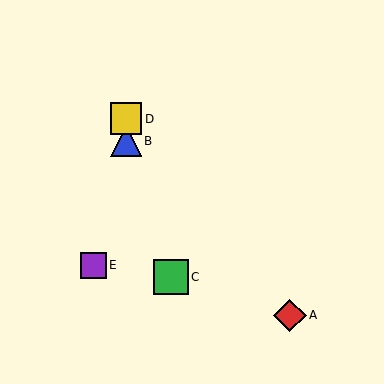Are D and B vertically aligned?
Yes, both are at x≈126.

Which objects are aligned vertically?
Objects B, D are aligned vertically.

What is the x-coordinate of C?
Object C is at x≈171.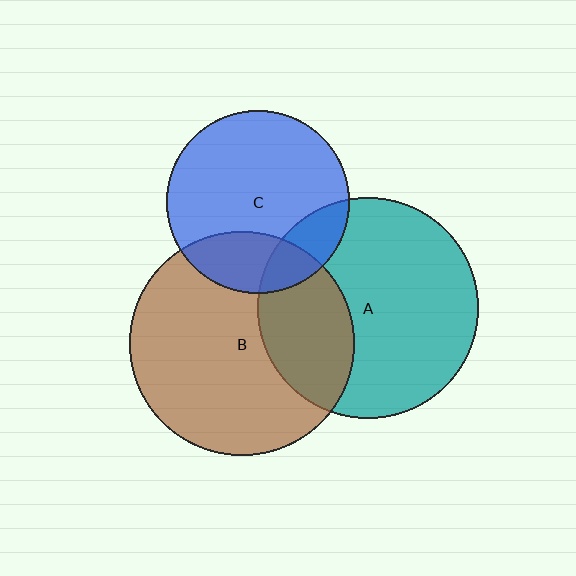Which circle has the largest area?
Circle B (brown).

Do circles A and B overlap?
Yes.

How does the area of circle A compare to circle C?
Approximately 1.5 times.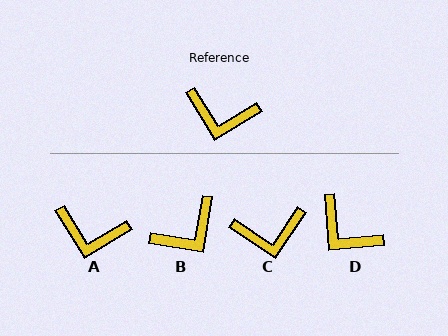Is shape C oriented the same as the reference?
No, it is off by about 25 degrees.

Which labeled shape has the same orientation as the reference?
A.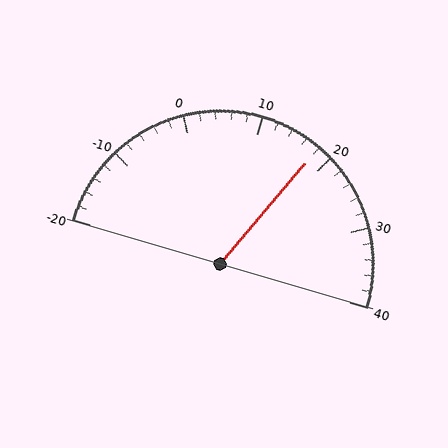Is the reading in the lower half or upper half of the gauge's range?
The reading is in the upper half of the range (-20 to 40).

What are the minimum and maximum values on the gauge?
The gauge ranges from -20 to 40.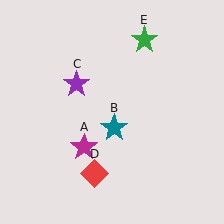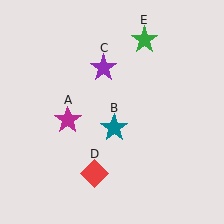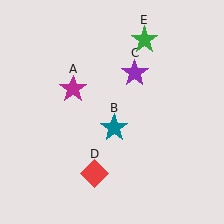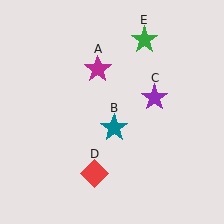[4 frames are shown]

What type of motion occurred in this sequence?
The magenta star (object A), purple star (object C) rotated clockwise around the center of the scene.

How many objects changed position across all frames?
2 objects changed position: magenta star (object A), purple star (object C).